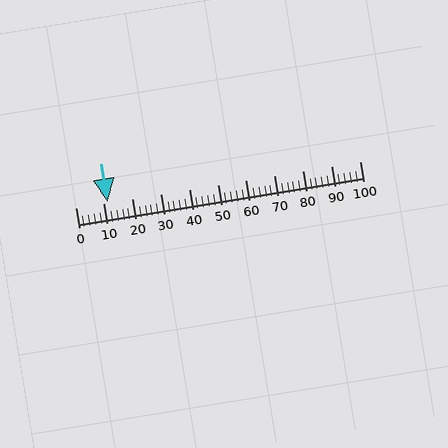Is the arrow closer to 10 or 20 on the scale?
The arrow is closer to 10.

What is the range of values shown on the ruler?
The ruler shows values from 0 to 100.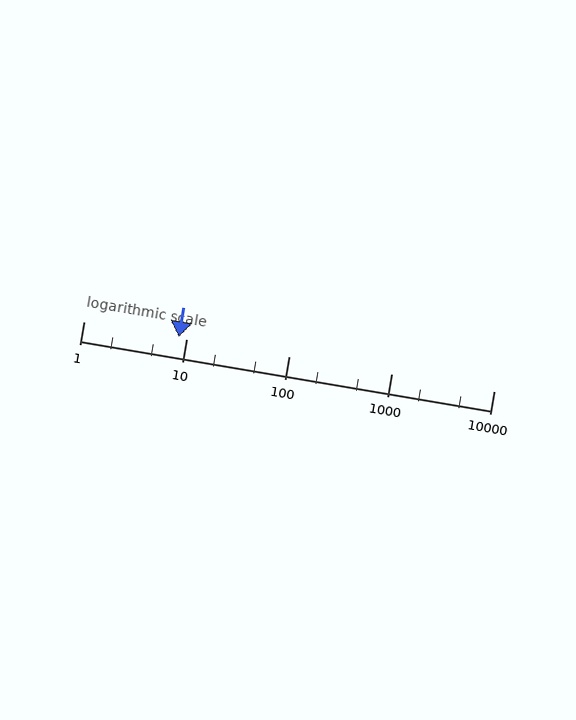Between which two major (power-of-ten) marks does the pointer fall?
The pointer is between 1 and 10.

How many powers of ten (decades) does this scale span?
The scale spans 4 decades, from 1 to 10000.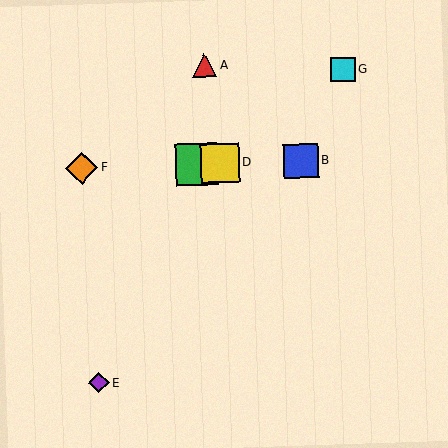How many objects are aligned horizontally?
4 objects (B, C, D, F) are aligned horizontally.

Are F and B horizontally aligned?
Yes, both are at y≈168.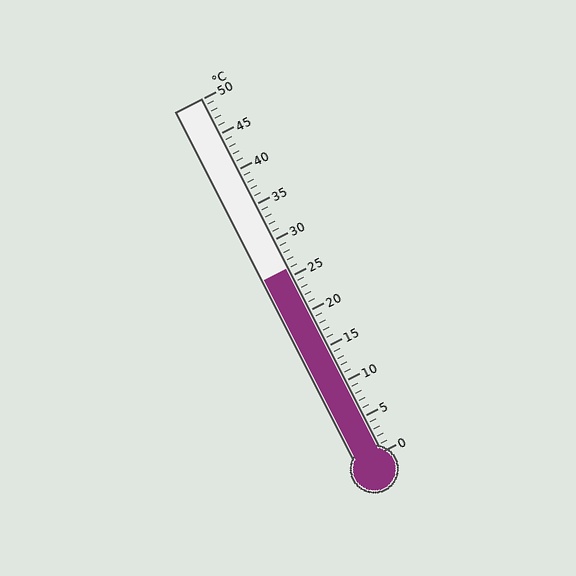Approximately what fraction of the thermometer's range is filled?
The thermometer is filled to approximately 50% of its range.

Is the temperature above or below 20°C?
The temperature is above 20°C.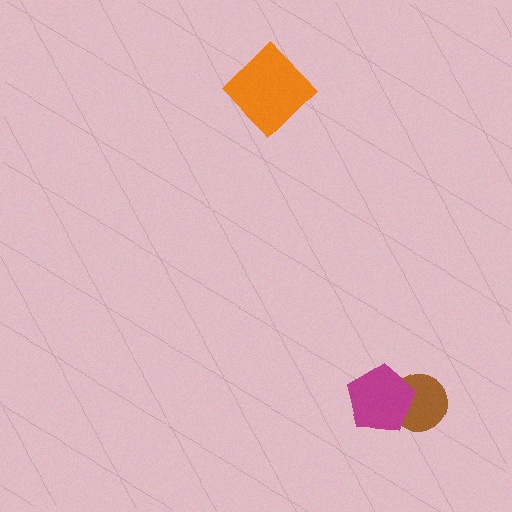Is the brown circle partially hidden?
Yes, it is partially covered by another shape.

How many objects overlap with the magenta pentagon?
1 object overlaps with the magenta pentagon.